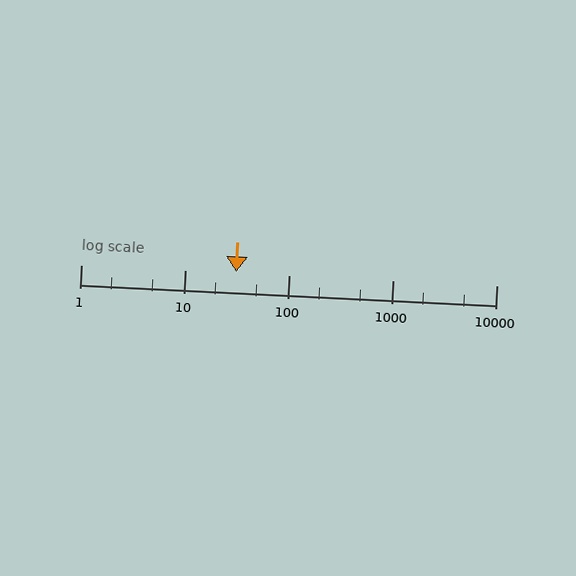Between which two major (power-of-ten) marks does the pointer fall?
The pointer is between 10 and 100.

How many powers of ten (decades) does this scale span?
The scale spans 4 decades, from 1 to 10000.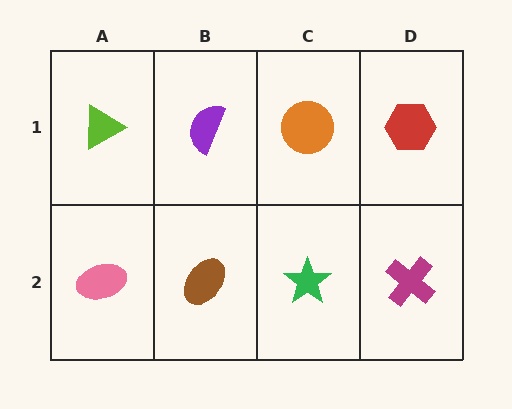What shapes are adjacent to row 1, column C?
A green star (row 2, column C), a purple semicircle (row 1, column B), a red hexagon (row 1, column D).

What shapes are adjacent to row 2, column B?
A purple semicircle (row 1, column B), a pink ellipse (row 2, column A), a green star (row 2, column C).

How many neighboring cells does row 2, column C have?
3.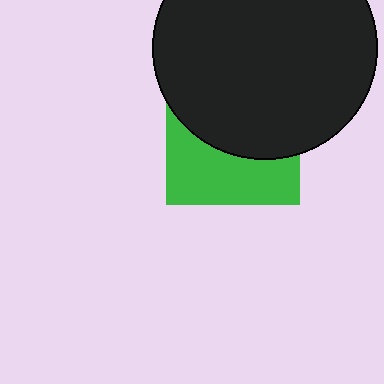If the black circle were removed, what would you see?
You would see the complete green square.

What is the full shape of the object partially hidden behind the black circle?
The partially hidden object is a green square.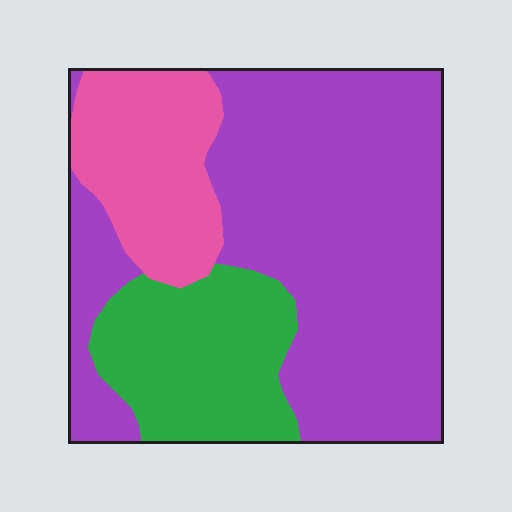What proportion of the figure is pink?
Pink takes up between a sixth and a third of the figure.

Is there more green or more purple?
Purple.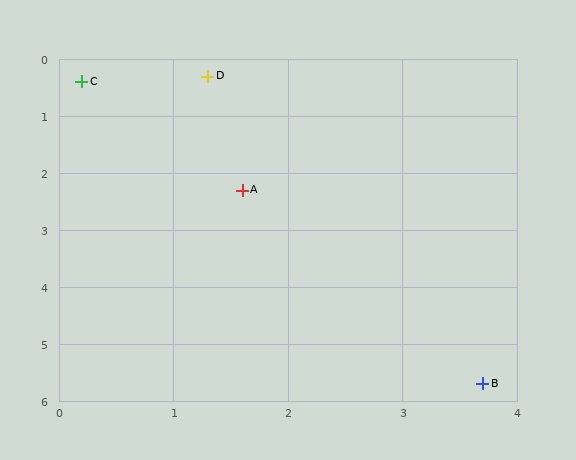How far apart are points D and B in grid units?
Points D and B are about 5.9 grid units apart.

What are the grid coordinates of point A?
Point A is at approximately (1.6, 2.3).